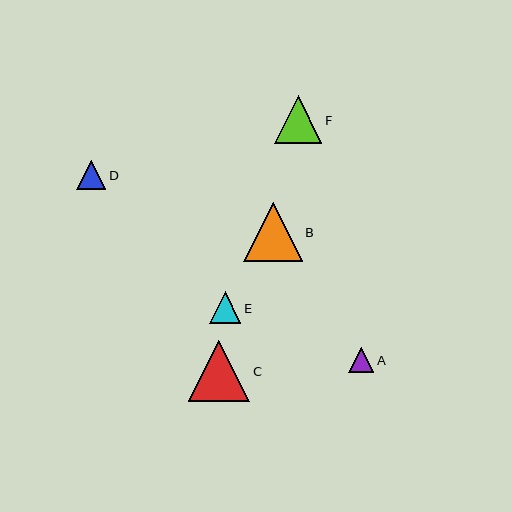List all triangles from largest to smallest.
From largest to smallest: C, B, F, E, D, A.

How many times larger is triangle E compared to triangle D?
Triangle E is approximately 1.1 times the size of triangle D.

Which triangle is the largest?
Triangle C is the largest with a size of approximately 61 pixels.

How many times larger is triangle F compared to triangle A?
Triangle F is approximately 1.9 times the size of triangle A.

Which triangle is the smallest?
Triangle A is the smallest with a size of approximately 25 pixels.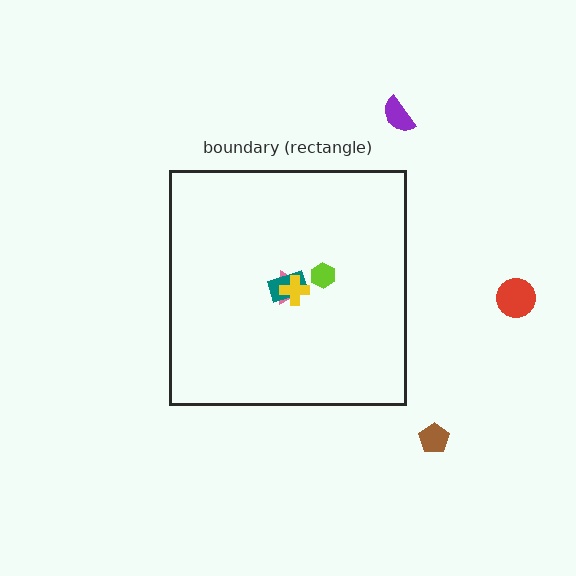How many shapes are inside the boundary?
4 inside, 3 outside.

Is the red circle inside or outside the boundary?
Outside.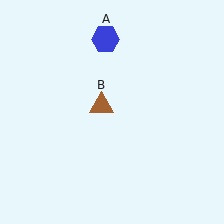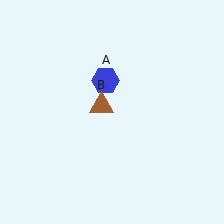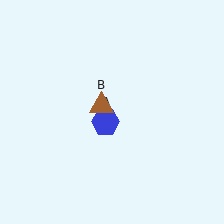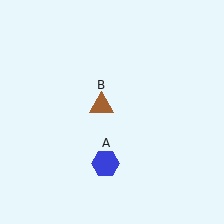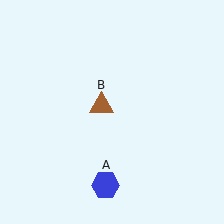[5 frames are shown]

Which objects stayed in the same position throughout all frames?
Brown triangle (object B) remained stationary.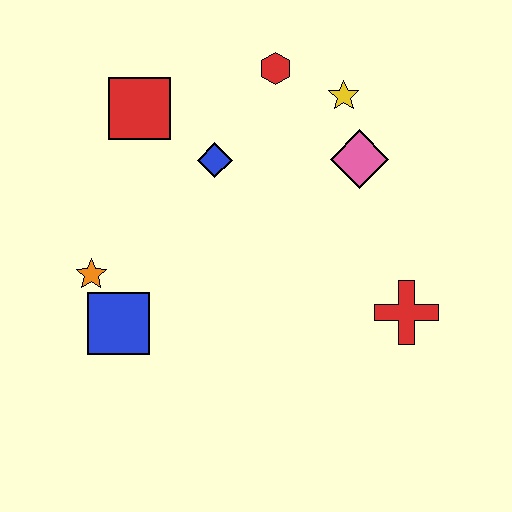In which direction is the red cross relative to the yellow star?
The red cross is below the yellow star.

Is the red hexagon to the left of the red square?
No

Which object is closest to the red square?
The blue diamond is closest to the red square.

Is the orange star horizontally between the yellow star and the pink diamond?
No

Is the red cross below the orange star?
Yes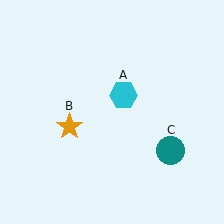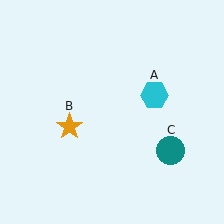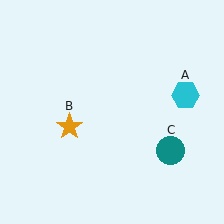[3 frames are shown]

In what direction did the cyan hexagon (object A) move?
The cyan hexagon (object A) moved right.